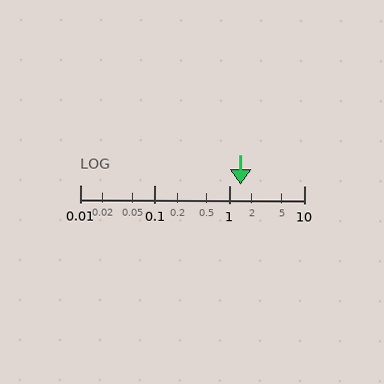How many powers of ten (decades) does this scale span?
The scale spans 3 decades, from 0.01 to 10.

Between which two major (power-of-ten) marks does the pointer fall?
The pointer is between 1 and 10.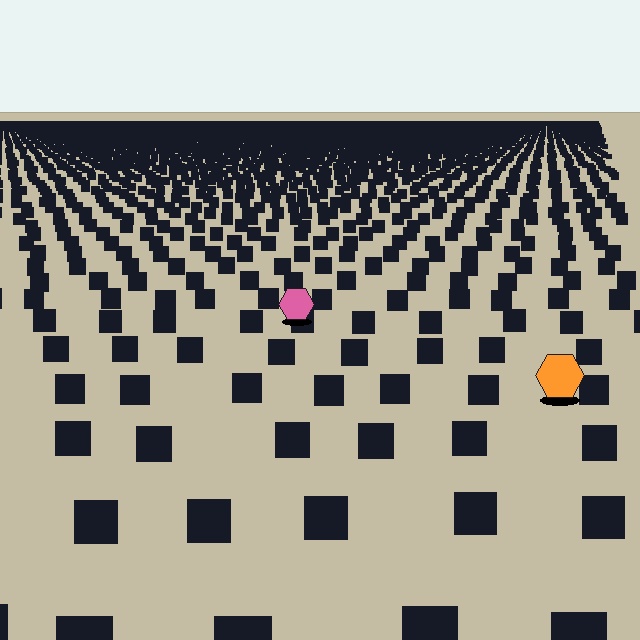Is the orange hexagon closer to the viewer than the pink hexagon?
Yes. The orange hexagon is closer — you can tell from the texture gradient: the ground texture is coarser near it.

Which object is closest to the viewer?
The orange hexagon is closest. The texture marks near it are larger and more spread out.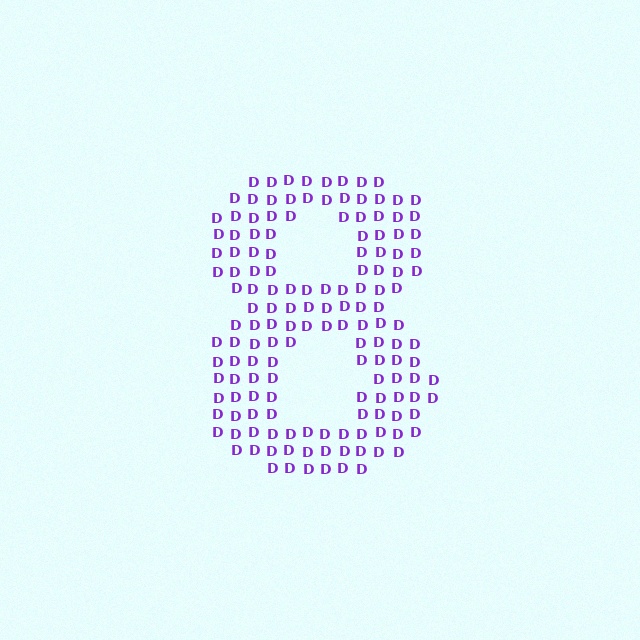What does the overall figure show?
The overall figure shows the digit 8.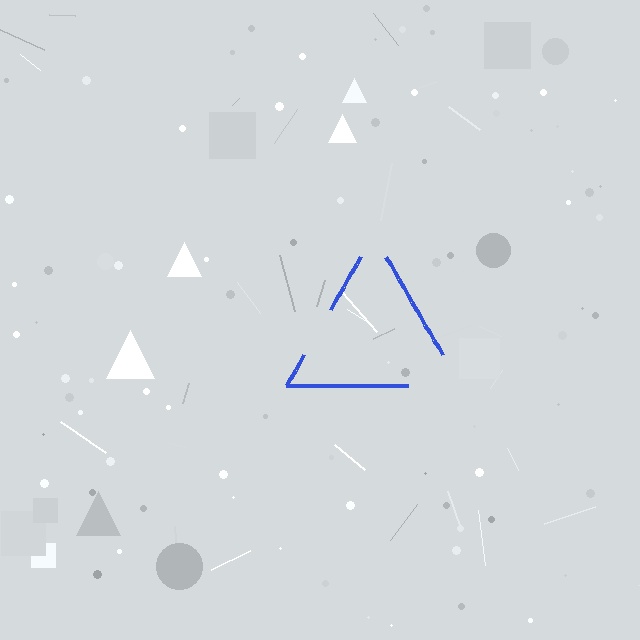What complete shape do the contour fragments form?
The contour fragments form a triangle.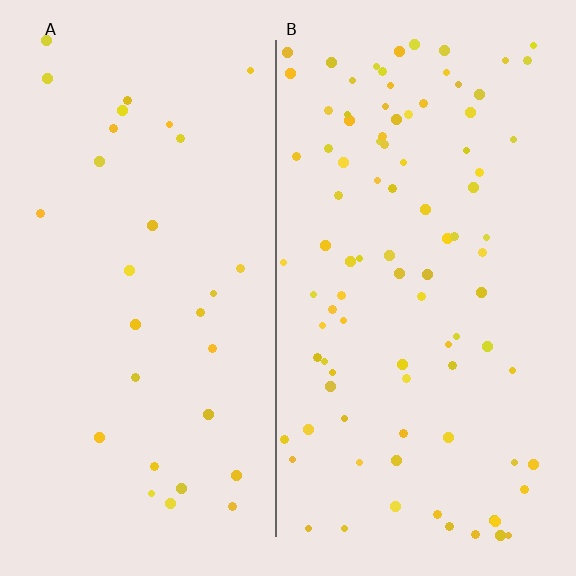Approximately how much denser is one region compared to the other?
Approximately 3.1× — region B over region A.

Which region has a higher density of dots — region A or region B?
B (the right).